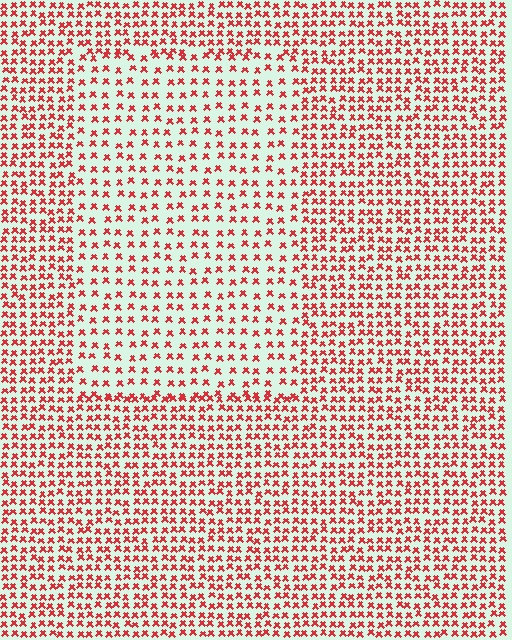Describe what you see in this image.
The image contains small red elements arranged at two different densities. A rectangle-shaped region is visible where the elements are less densely packed than the surrounding area.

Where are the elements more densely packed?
The elements are more densely packed outside the rectangle boundary.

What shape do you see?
I see a rectangle.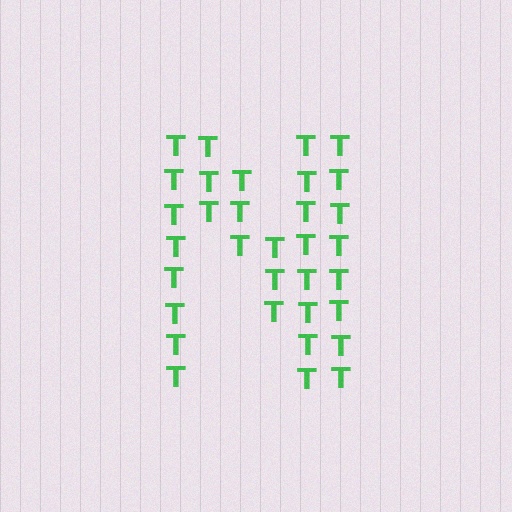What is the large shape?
The large shape is the letter N.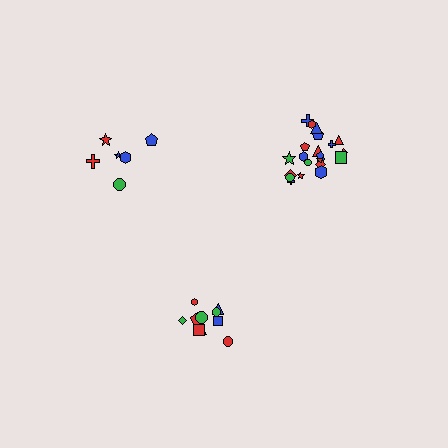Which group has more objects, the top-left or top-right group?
The top-right group.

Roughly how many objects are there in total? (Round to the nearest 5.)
Roughly 40 objects in total.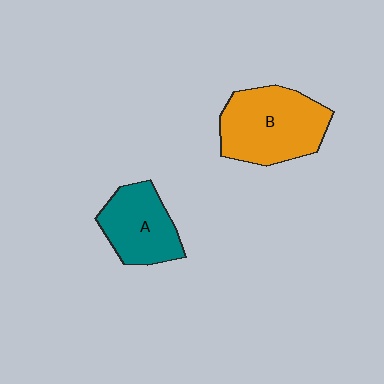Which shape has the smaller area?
Shape A (teal).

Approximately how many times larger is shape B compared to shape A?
Approximately 1.4 times.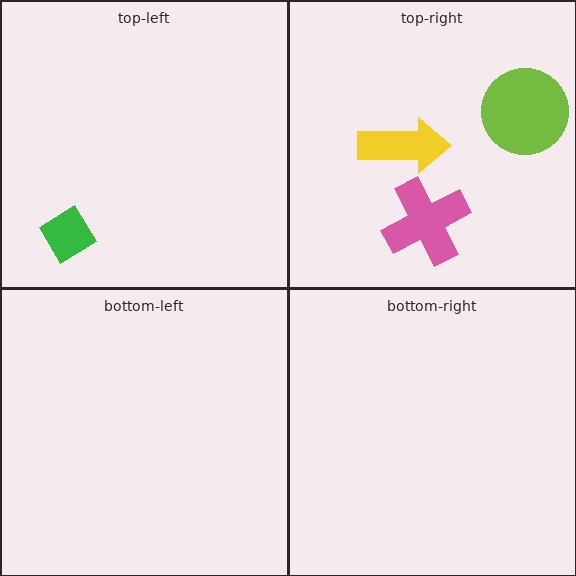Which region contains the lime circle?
The top-right region.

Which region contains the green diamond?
The top-left region.